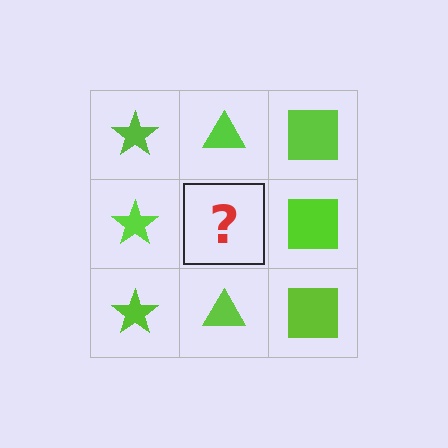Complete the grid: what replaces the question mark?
The question mark should be replaced with a lime triangle.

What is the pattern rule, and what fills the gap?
The rule is that each column has a consistent shape. The gap should be filled with a lime triangle.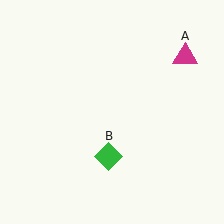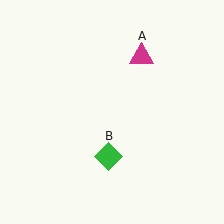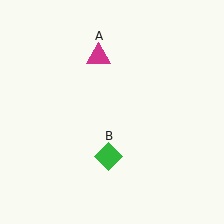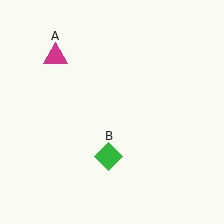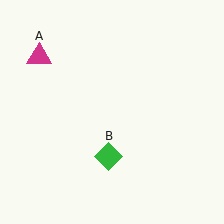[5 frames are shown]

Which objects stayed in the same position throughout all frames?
Green diamond (object B) remained stationary.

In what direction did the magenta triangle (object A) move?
The magenta triangle (object A) moved left.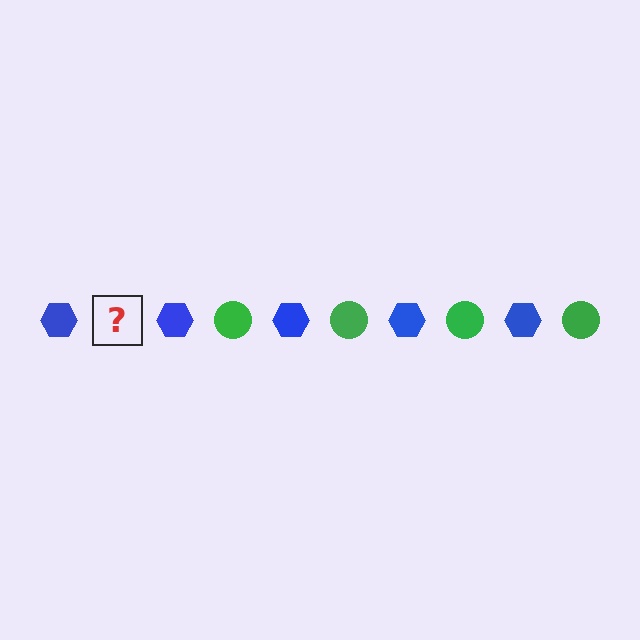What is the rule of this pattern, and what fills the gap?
The rule is that the pattern alternates between blue hexagon and green circle. The gap should be filled with a green circle.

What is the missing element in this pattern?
The missing element is a green circle.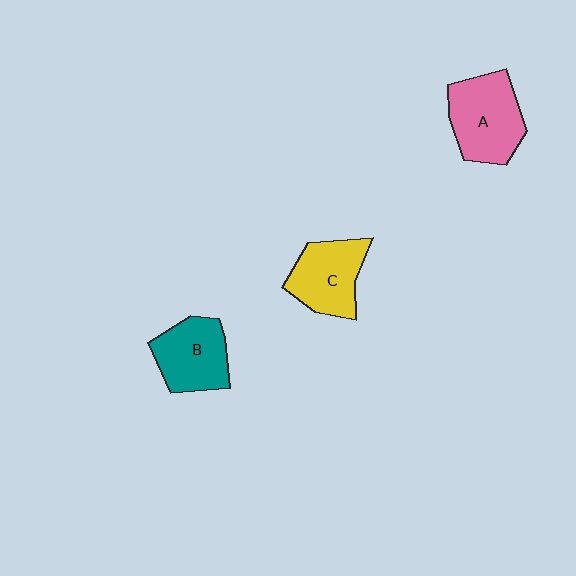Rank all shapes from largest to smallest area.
From largest to smallest: A (pink), C (yellow), B (teal).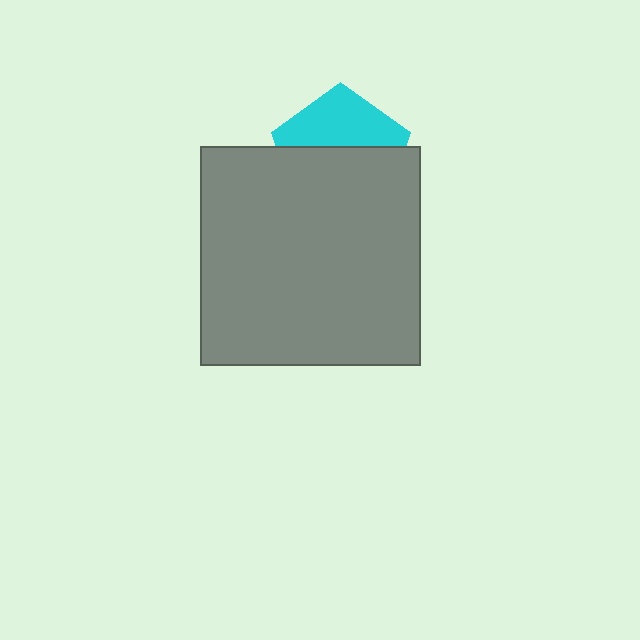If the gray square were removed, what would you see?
You would see the complete cyan pentagon.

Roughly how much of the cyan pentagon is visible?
A small part of it is visible (roughly 41%).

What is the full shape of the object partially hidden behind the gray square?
The partially hidden object is a cyan pentagon.